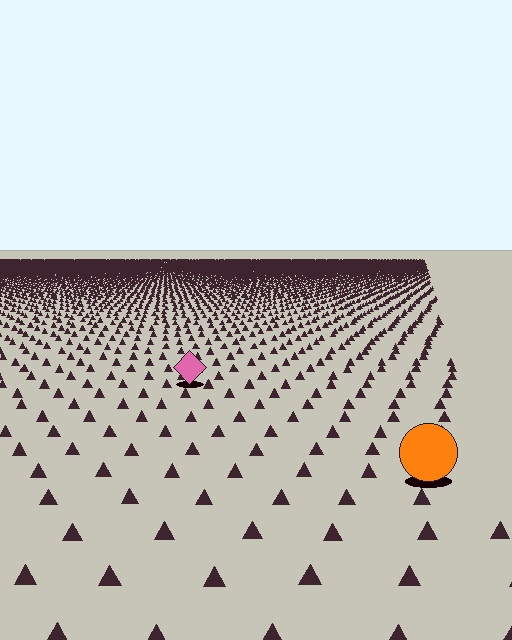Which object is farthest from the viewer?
The pink diamond is farthest from the viewer. It appears smaller and the ground texture around it is denser.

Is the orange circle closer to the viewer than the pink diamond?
Yes. The orange circle is closer — you can tell from the texture gradient: the ground texture is coarser near it.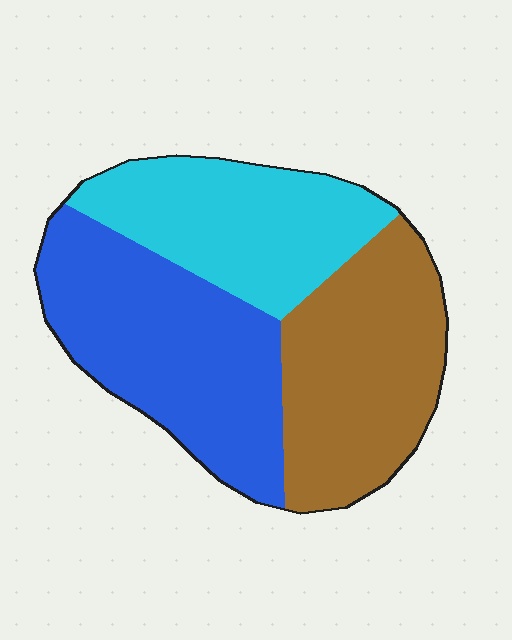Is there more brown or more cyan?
Brown.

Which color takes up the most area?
Blue, at roughly 40%.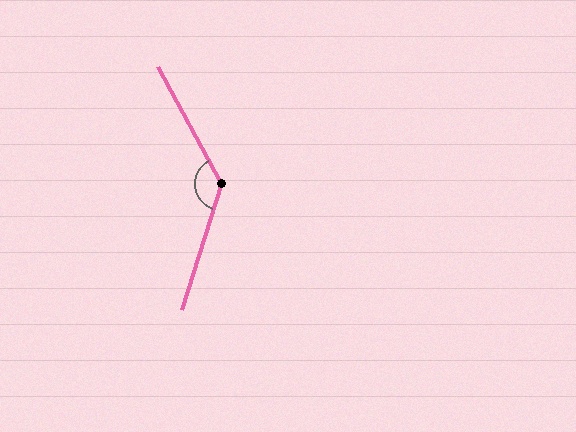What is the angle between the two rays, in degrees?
Approximately 134 degrees.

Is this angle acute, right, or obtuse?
It is obtuse.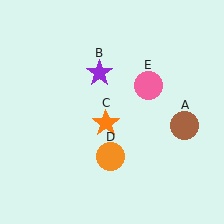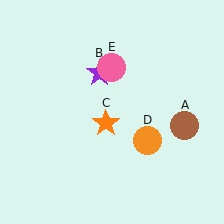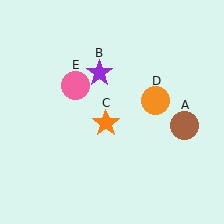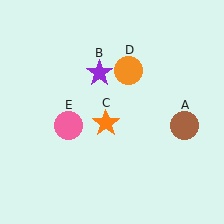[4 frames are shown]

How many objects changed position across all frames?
2 objects changed position: orange circle (object D), pink circle (object E).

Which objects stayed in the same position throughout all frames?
Brown circle (object A) and purple star (object B) and orange star (object C) remained stationary.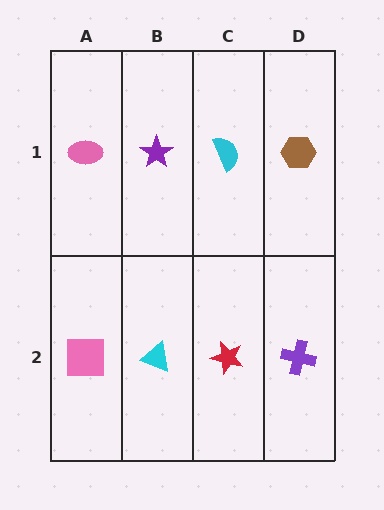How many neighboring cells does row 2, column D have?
2.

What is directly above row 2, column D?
A brown hexagon.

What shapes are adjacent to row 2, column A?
A pink ellipse (row 1, column A), a cyan triangle (row 2, column B).